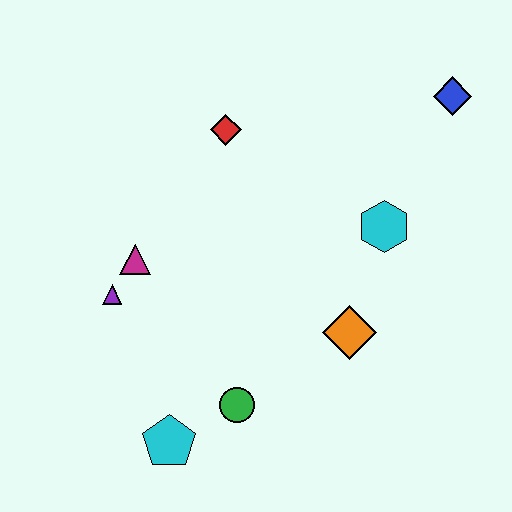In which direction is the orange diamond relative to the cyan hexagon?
The orange diamond is below the cyan hexagon.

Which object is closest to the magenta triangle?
The purple triangle is closest to the magenta triangle.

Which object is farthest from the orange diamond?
The blue diamond is farthest from the orange diamond.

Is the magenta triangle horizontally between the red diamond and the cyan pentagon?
No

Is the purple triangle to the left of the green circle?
Yes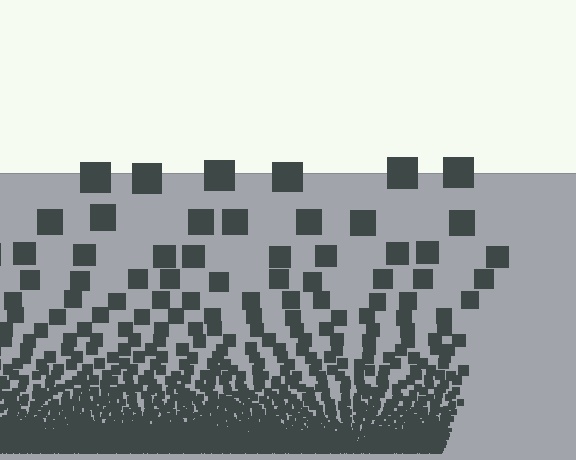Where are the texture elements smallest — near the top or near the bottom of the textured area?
Near the bottom.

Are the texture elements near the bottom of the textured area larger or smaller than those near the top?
Smaller. The gradient is inverted — elements near the bottom are smaller and denser.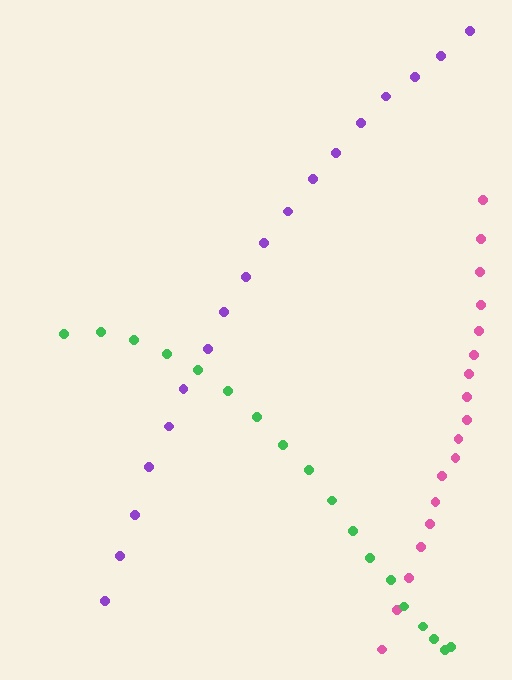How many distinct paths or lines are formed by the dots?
There are 3 distinct paths.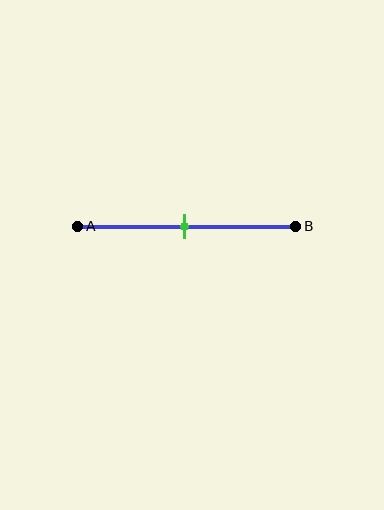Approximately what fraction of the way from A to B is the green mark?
The green mark is approximately 50% of the way from A to B.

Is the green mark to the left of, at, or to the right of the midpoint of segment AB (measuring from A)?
The green mark is approximately at the midpoint of segment AB.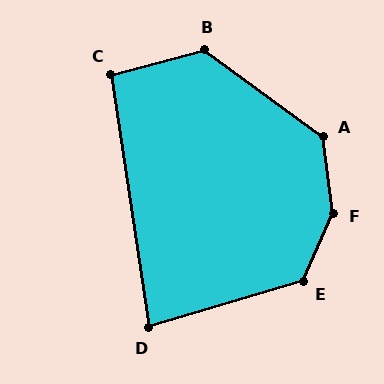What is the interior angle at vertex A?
Approximately 133 degrees (obtuse).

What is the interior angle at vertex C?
Approximately 96 degrees (obtuse).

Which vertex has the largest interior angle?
F, at approximately 149 degrees.